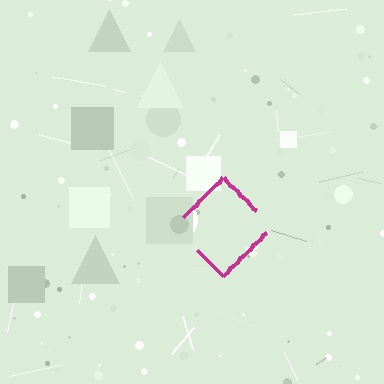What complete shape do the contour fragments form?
The contour fragments form a diamond.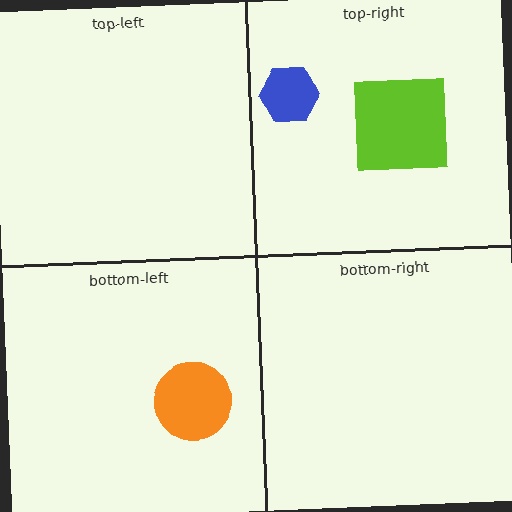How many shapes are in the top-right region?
2.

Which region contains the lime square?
The top-right region.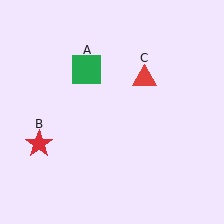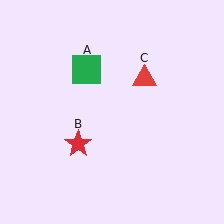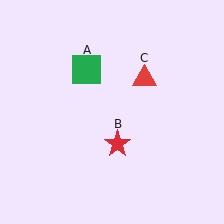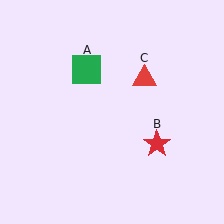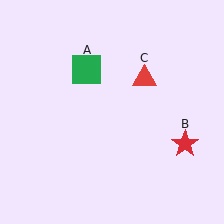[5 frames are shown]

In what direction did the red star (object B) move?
The red star (object B) moved right.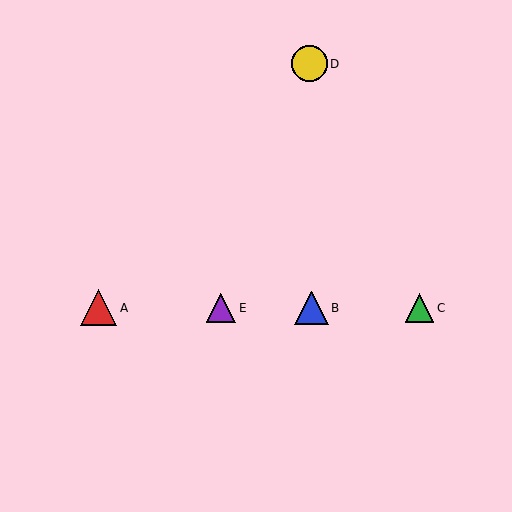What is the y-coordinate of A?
Object A is at y≈308.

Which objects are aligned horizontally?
Objects A, B, C, E are aligned horizontally.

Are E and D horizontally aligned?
No, E is at y≈308 and D is at y≈64.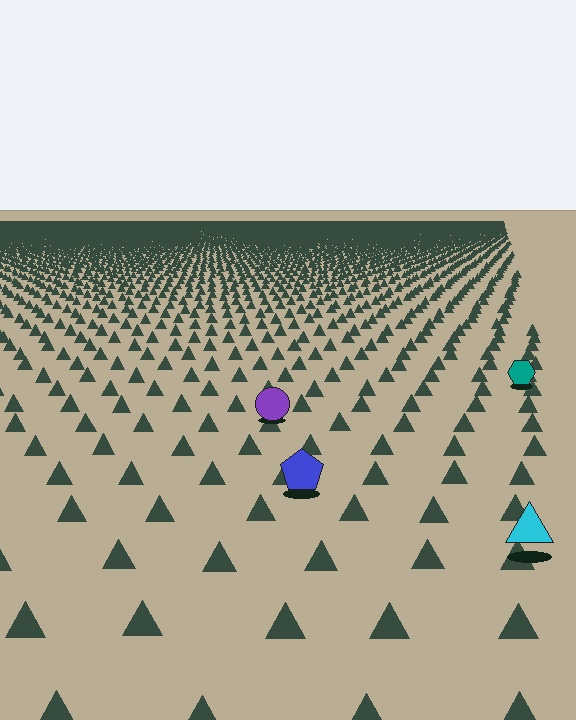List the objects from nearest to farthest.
From nearest to farthest: the cyan triangle, the blue pentagon, the purple circle, the teal hexagon.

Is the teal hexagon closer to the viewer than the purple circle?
No. The purple circle is closer — you can tell from the texture gradient: the ground texture is coarser near it.